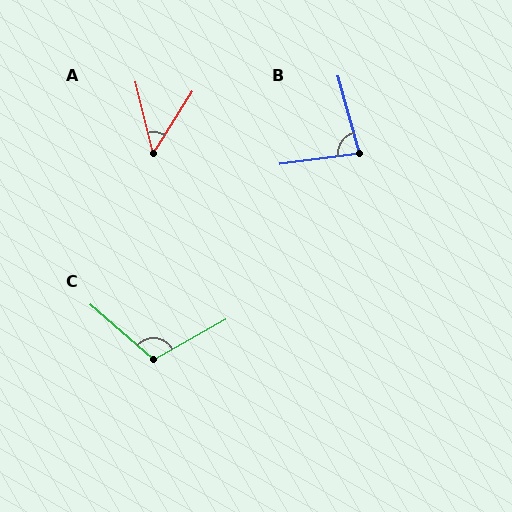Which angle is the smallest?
A, at approximately 46 degrees.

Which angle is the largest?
C, at approximately 110 degrees.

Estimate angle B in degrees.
Approximately 82 degrees.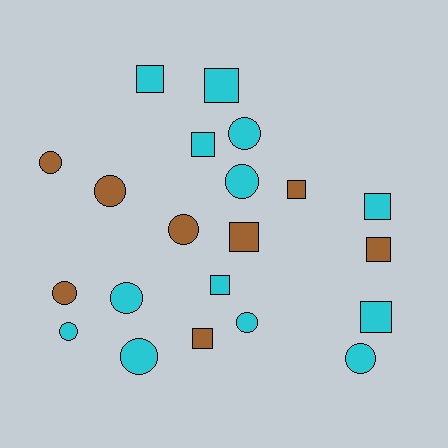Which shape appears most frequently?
Circle, with 11 objects.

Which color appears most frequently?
Cyan, with 13 objects.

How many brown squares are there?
There are 4 brown squares.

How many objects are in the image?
There are 21 objects.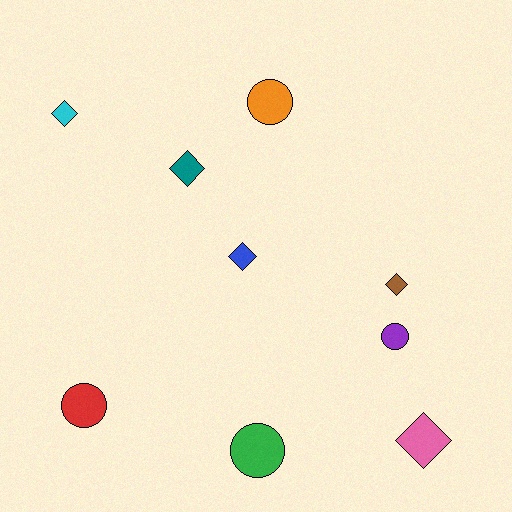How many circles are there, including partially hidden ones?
There are 4 circles.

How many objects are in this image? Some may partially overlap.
There are 9 objects.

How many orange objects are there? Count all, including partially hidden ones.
There is 1 orange object.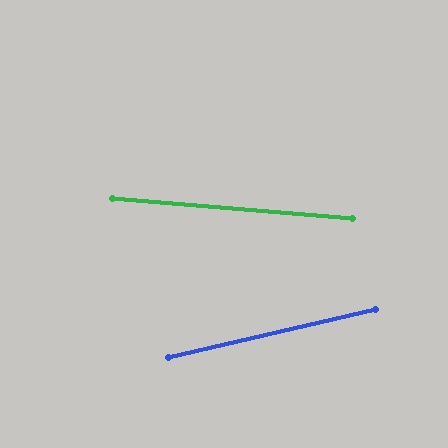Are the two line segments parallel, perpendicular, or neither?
Neither parallel nor perpendicular — they differ by about 18°.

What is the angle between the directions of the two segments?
Approximately 18 degrees.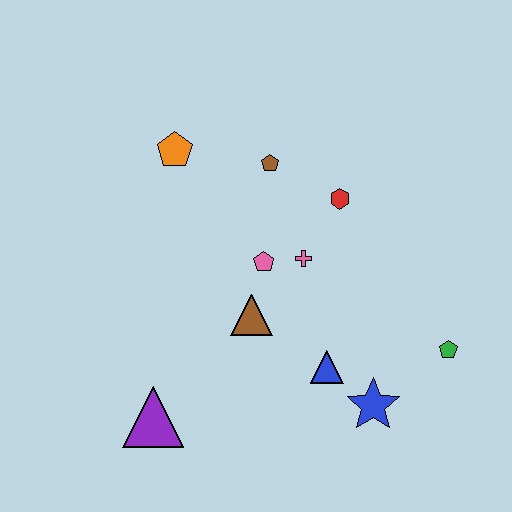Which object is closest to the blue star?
The blue triangle is closest to the blue star.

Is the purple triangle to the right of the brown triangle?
No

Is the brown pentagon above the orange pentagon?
No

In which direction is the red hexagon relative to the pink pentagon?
The red hexagon is to the right of the pink pentagon.